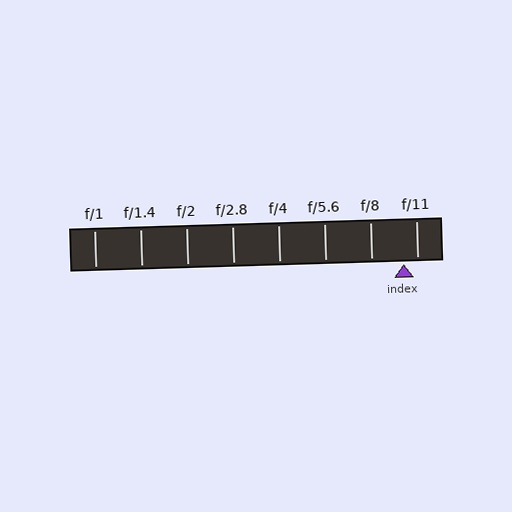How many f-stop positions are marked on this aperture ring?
There are 8 f-stop positions marked.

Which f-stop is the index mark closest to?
The index mark is closest to f/11.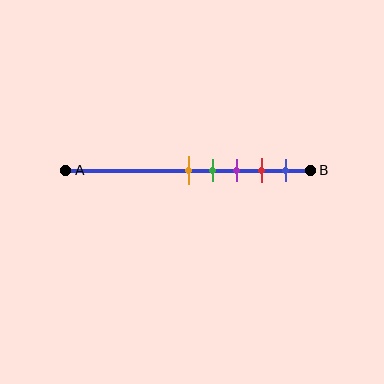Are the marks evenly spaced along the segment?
Yes, the marks are approximately evenly spaced.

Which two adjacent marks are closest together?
The orange and green marks are the closest adjacent pair.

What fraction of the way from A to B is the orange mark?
The orange mark is approximately 50% (0.5) of the way from A to B.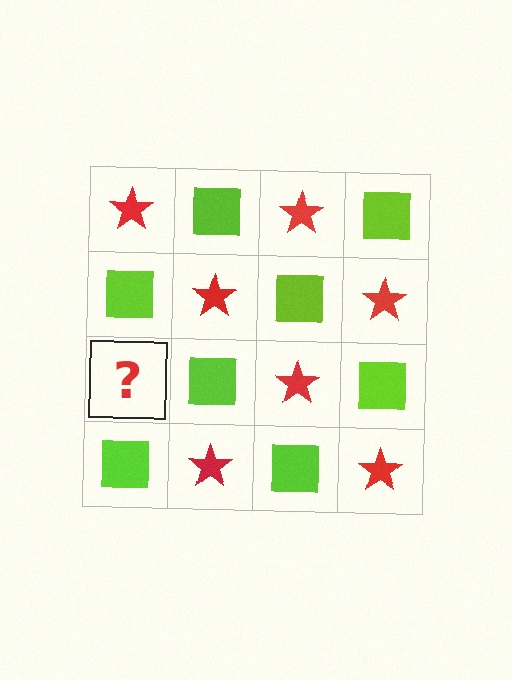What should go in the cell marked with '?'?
The missing cell should contain a red star.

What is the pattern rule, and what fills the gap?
The rule is that it alternates red star and lime square in a checkerboard pattern. The gap should be filled with a red star.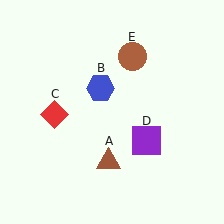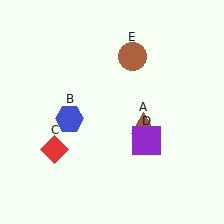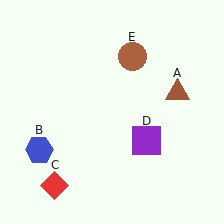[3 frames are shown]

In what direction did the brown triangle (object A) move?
The brown triangle (object A) moved up and to the right.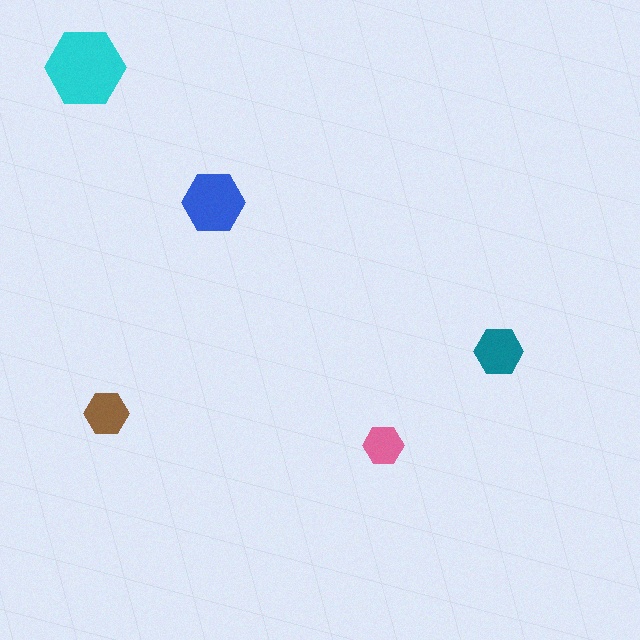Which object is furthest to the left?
The cyan hexagon is leftmost.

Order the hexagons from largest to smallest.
the cyan one, the blue one, the teal one, the brown one, the pink one.